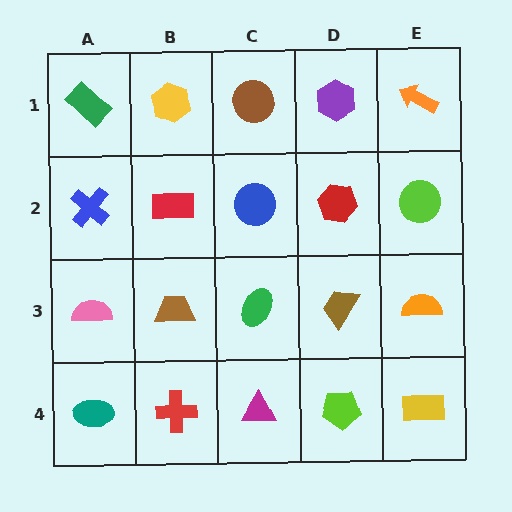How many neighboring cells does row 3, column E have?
3.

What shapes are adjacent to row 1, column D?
A red hexagon (row 2, column D), a brown circle (row 1, column C), an orange arrow (row 1, column E).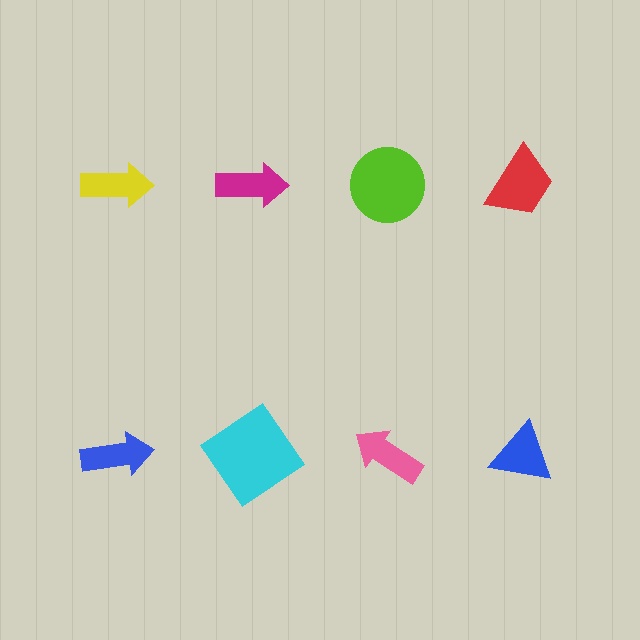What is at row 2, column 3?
A pink arrow.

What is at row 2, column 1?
A blue arrow.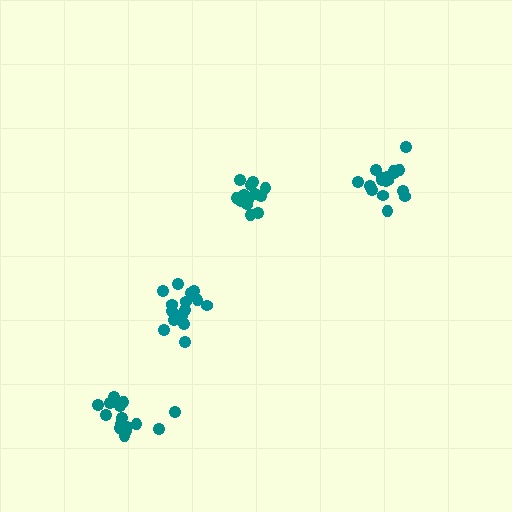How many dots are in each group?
Group 1: 15 dots, Group 2: 18 dots, Group 3: 14 dots, Group 4: 16 dots (63 total).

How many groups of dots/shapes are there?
There are 4 groups.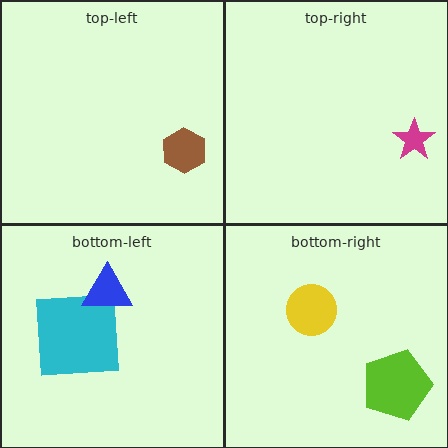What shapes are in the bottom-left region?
The cyan square, the blue triangle.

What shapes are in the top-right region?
The magenta star.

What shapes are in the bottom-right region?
The yellow circle, the lime pentagon.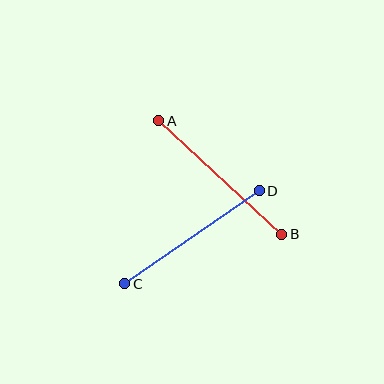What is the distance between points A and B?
The distance is approximately 168 pixels.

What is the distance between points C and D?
The distance is approximately 164 pixels.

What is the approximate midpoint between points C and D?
The midpoint is at approximately (192, 237) pixels.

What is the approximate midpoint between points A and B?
The midpoint is at approximately (220, 177) pixels.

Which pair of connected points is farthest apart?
Points A and B are farthest apart.